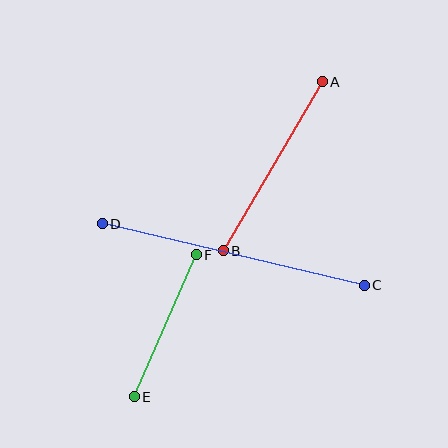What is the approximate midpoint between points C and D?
The midpoint is at approximately (233, 254) pixels.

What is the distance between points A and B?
The distance is approximately 196 pixels.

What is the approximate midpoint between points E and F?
The midpoint is at approximately (165, 326) pixels.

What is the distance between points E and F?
The distance is approximately 155 pixels.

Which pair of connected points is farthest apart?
Points C and D are farthest apart.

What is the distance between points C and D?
The distance is approximately 269 pixels.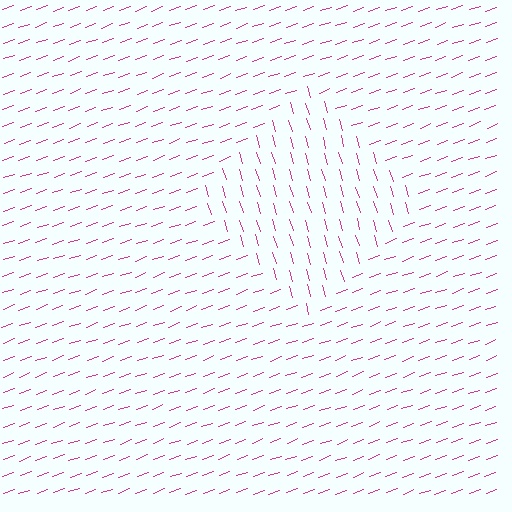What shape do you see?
I see a diamond.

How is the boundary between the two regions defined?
The boundary is defined purely by a change in line orientation (approximately 87 degrees difference). All lines are the same color and thickness.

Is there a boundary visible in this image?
Yes, there is a texture boundary formed by a change in line orientation.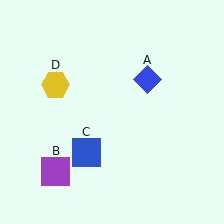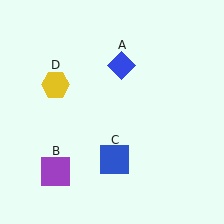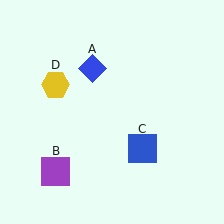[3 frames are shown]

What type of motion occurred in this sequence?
The blue diamond (object A), blue square (object C) rotated counterclockwise around the center of the scene.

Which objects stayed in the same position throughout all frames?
Purple square (object B) and yellow hexagon (object D) remained stationary.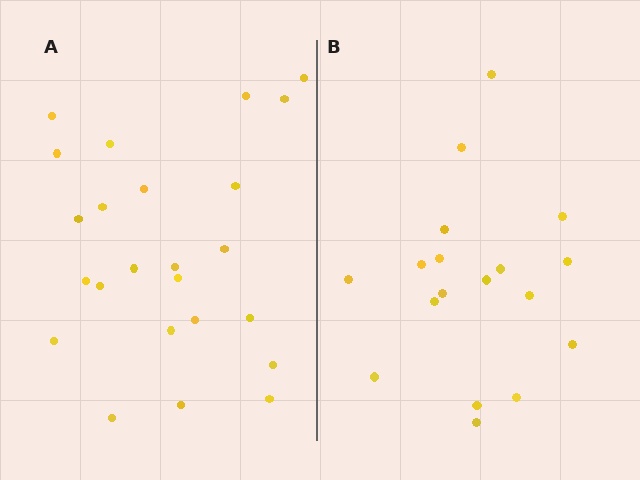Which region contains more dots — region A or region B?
Region A (the left region) has more dots.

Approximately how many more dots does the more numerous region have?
Region A has about 6 more dots than region B.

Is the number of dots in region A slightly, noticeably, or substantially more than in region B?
Region A has noticeably more, but not dramatically so. The ratio is roughly 1.3 to 1.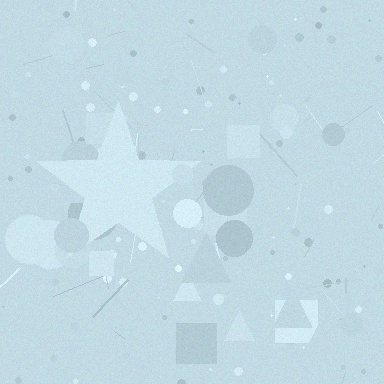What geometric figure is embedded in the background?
A star is embedded in the background.